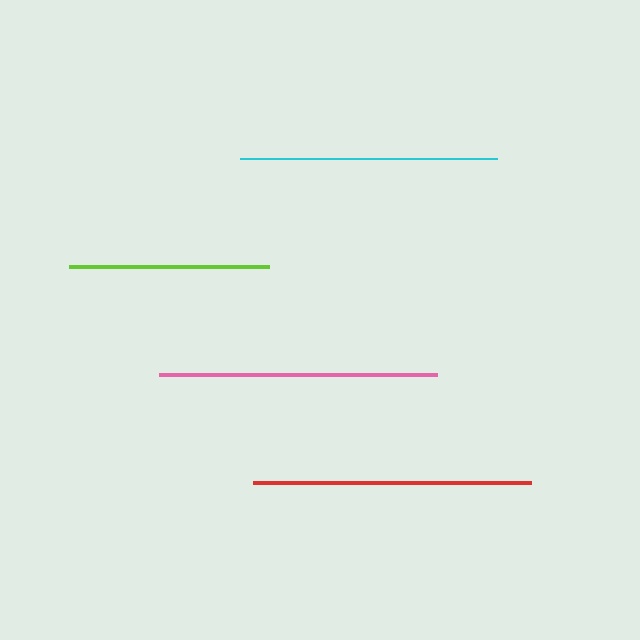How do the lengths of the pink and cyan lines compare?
The pink and cyan lines are approximately the same length.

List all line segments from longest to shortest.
From longest to shortest: pink, red, cyan, lime.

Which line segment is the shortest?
The lime line is the shortest at approximately 200 pixels.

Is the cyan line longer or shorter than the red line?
The red line is longer than the cyan line.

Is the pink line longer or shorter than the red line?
The pink line is longer than the red line.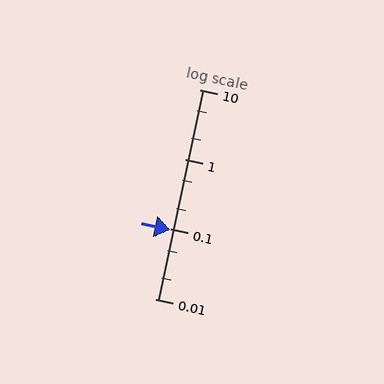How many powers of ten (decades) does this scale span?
The scale spans 3 decades, from 0.01 to 10.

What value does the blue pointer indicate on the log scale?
The pointer indicates approximately 0.097.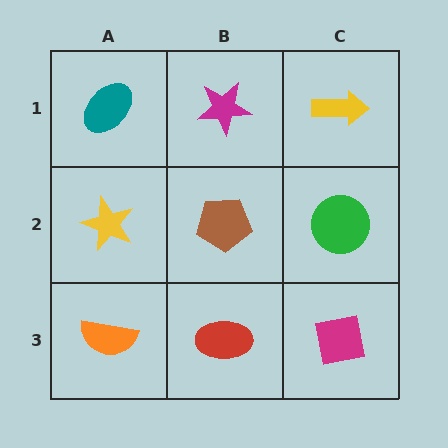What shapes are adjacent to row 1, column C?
A green circle (row 2, column C), a magenta star (row 1, column B).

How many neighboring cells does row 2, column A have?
3.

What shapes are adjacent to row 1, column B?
A brown pentagon (row 2, column B), a teal ellipse (row 1, column A), a yellow arrow (row 1, column C).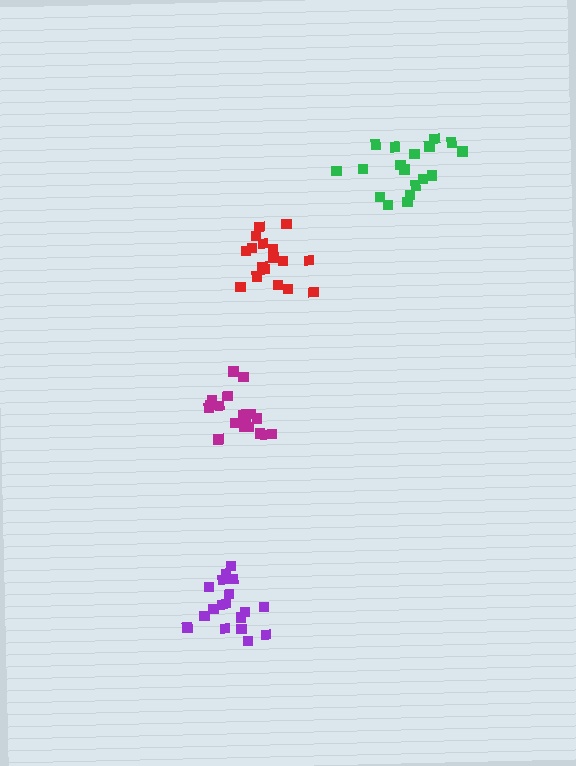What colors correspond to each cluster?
The clusters are colored: green, red, magenta, purple.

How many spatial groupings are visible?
There are 4 spatial groupings.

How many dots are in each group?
Group 1: 18 dots, Group 2: 17 dots, Group 3: 19 dots, Group 4: 18 dots (72 total).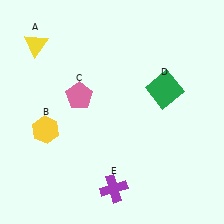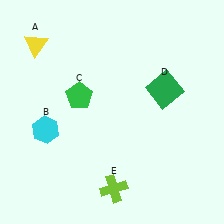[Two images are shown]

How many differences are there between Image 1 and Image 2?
There are 3 differences between the two images.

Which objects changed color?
B changed from yellow to cyan. C changed from pink to green. E changed from purple to lime.